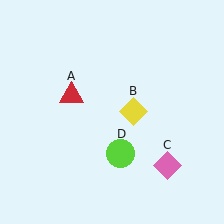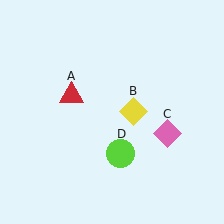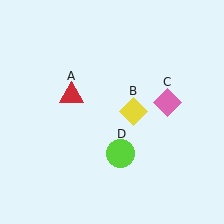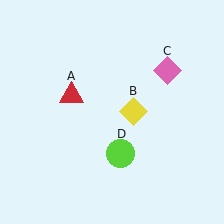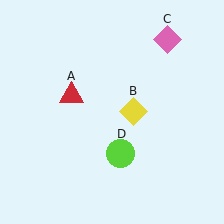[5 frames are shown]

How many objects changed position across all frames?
1 object changed position: pink diamond (object C).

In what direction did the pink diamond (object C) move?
The pink diamond (object C) moved up.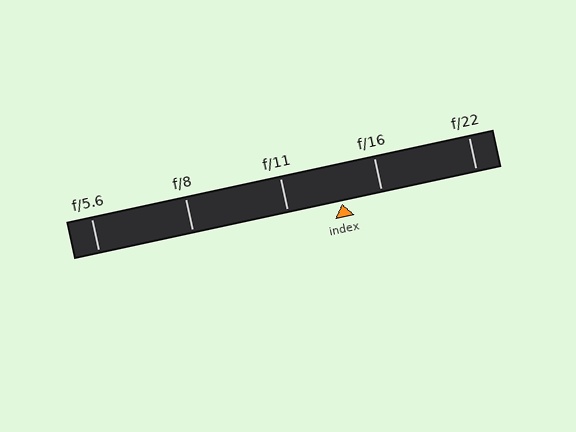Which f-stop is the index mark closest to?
The index mark is closest to f/16.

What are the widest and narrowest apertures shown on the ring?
The widest aperture shown is f/5.6 and the narrowest is f/22.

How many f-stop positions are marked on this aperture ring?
There are 5 f-stop positions marked.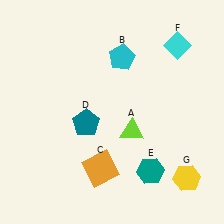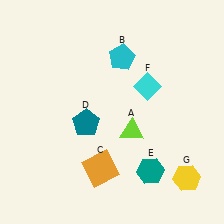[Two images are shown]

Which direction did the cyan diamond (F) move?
The cyan diamond (F) moved down.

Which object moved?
The cyan diamond (F) moved down.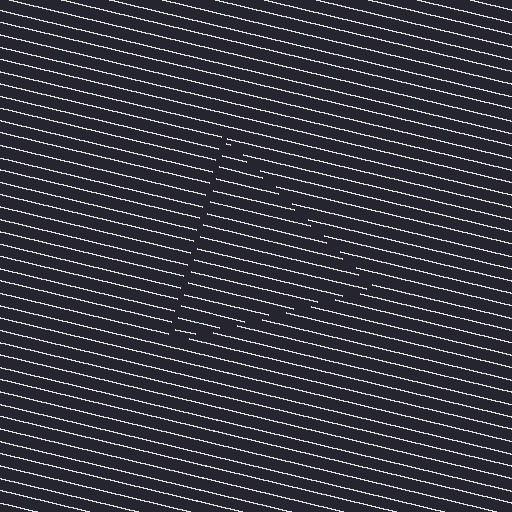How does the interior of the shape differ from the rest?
The interior of the shape contains the same grating, shifted by half a period — the contour is defined by the phase discontinuity where line-ends from the inner and outer gratings abut.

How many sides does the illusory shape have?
3 sides — the line-ends trace a triangle.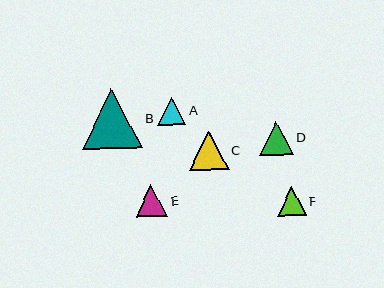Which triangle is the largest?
Triangle B is the largest with a size of approximately 60 pixels.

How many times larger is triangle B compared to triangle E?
Triangle B is approximately 1.9 times the size of triangle E.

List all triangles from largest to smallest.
From largest to smallest: B, C, D, E, F, A.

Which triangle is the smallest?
Triangle A is the smallest with a size of approximately 28 pixels.